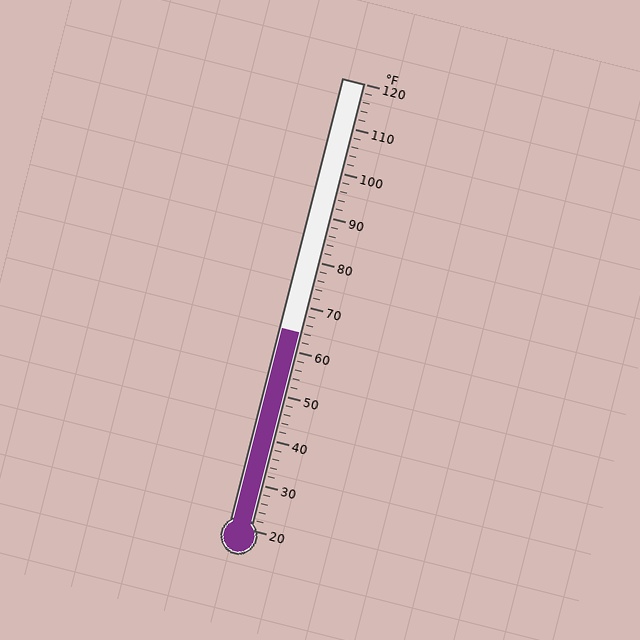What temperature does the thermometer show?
The thermometer shows approximately 64°F.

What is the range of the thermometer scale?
The thermometer scale ranges from 20°F to 120°F.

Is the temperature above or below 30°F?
The temperature is above 30°F.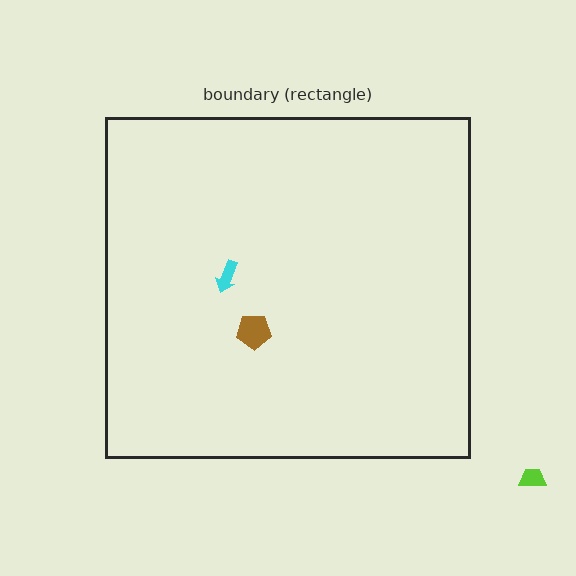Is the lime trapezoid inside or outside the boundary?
Outside.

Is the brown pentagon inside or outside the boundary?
Inside.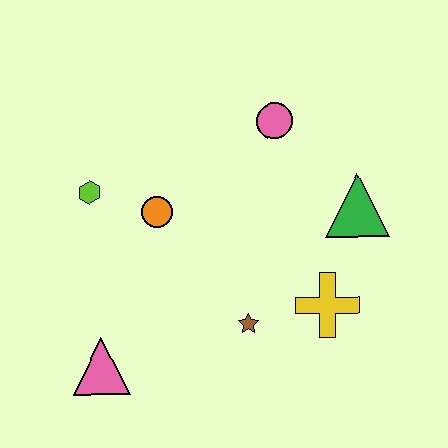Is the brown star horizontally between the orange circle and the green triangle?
Yes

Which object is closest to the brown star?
The yellow cross is closest to the brown star.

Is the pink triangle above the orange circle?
No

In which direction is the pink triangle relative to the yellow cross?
The pink triangle is to the left of the yellow cross.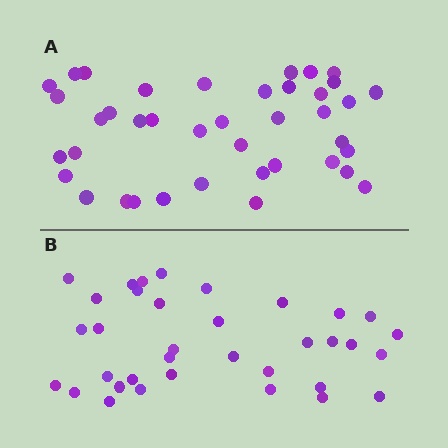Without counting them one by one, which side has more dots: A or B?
Region A (the top region) has more dots.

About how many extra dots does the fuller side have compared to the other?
Region A has about 5 more dots than region B.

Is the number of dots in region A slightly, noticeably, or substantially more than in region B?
Region A has only slightly more — the two regions are fairly close. The ratio is roughly 1.1 to 1.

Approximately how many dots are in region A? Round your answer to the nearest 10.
About 40 dots.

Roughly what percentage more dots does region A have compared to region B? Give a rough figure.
About 15% more.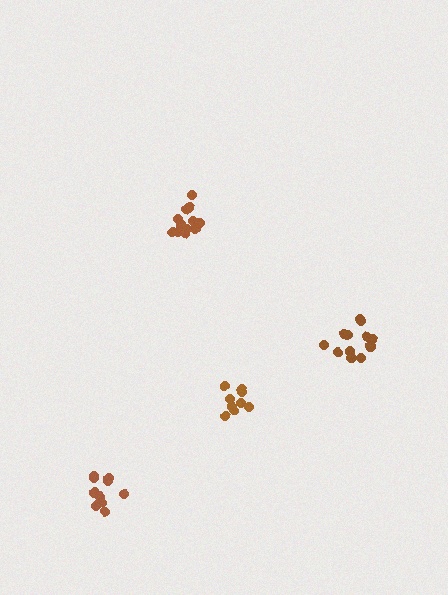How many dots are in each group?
Group 1: 12 dots, Group 2: 9 dots, Group 3: 13 dots, Group 4: 12 dots (46 total).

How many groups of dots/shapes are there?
There are 4 groups.